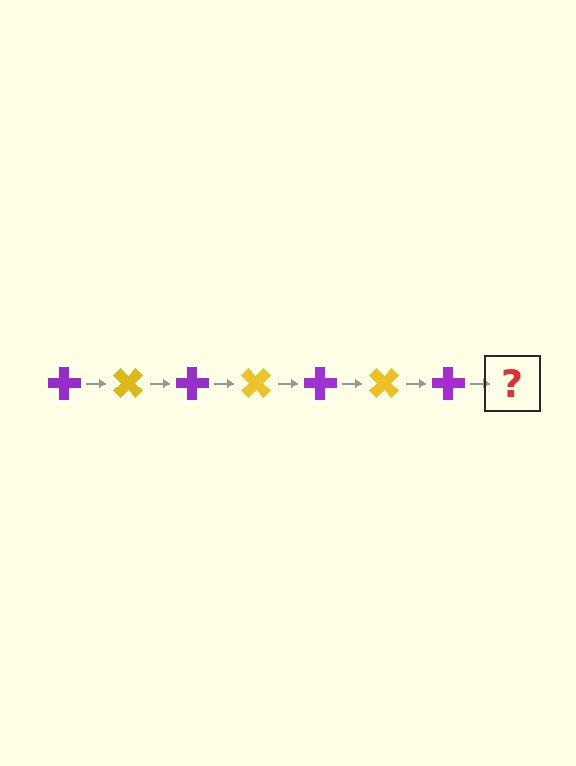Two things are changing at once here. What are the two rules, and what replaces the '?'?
The two rules are that it rotates 45 degrees each step and the color cycles through purple and yellow. The '?' should be a yellow cross, rotated 315 degrees from the start.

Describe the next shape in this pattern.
It should be a yellow cross, rotated 315 degrees from the start.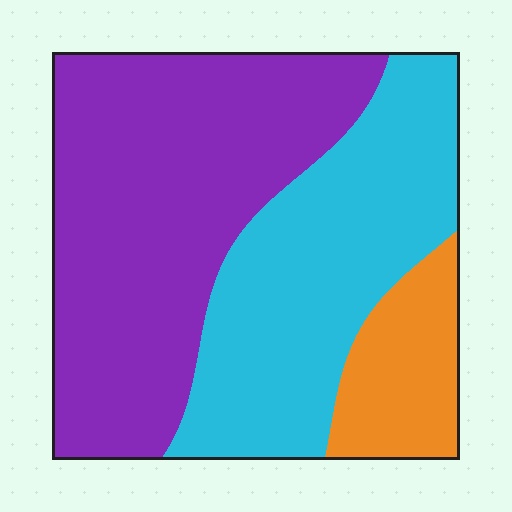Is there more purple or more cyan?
Purple.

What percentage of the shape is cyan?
Cyan covers around 35% of the shape.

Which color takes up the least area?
Orange, at roughly 15%.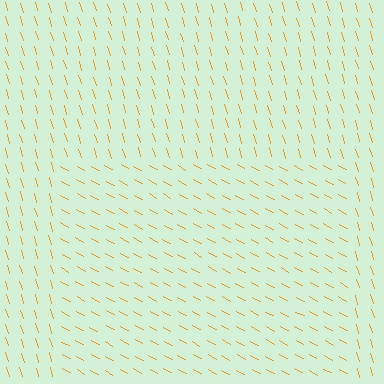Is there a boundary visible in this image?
Yes, there is a texture boundary formed by a change in line orientation.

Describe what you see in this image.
The image is filled with small orange line segments. A rectangle region in the image has lines oriented differently from the surrounding lines, creating a visible texture boundary.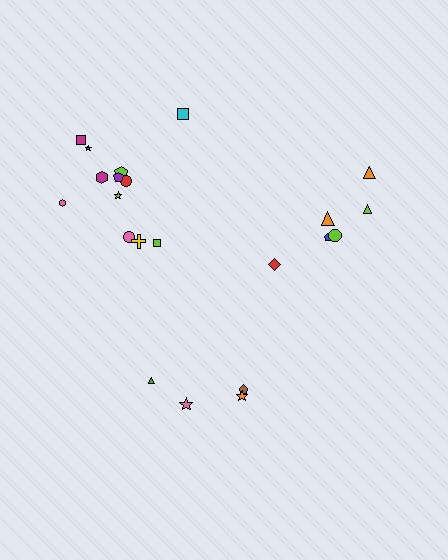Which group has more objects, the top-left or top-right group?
The top-left group.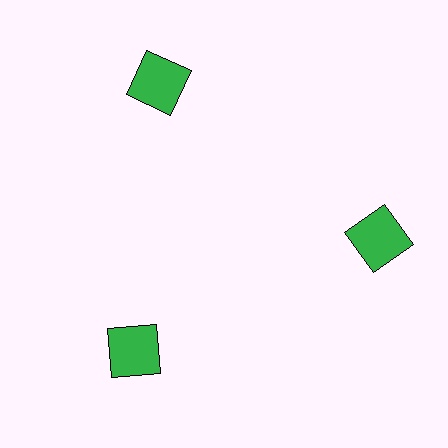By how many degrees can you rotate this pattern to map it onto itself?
The pattern maps onto itself every 120 degrees of rotation.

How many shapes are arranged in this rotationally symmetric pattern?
There are 3 shapes, arranged in 3 groups of 1.